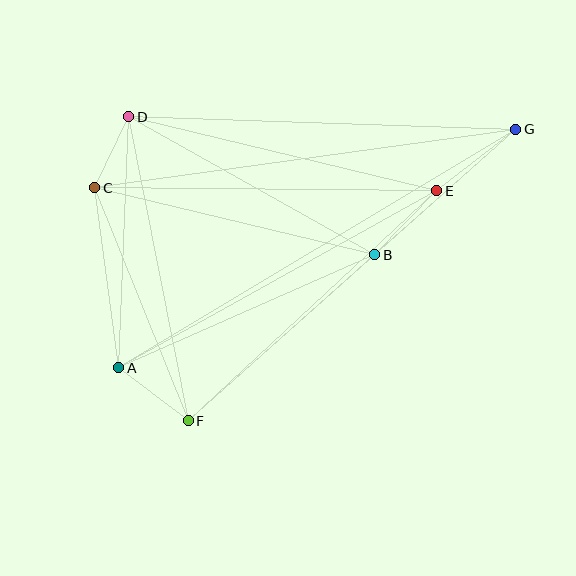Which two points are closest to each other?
Points C and D are closest to each other.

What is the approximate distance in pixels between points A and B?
The distance between A and B is approximately 280 pixels.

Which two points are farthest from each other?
Points A and G are farthest from each other.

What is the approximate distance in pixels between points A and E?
The distance between A and E is approximately 364 pixels.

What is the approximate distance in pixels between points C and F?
The distance between C and F is approximately 251 pixels.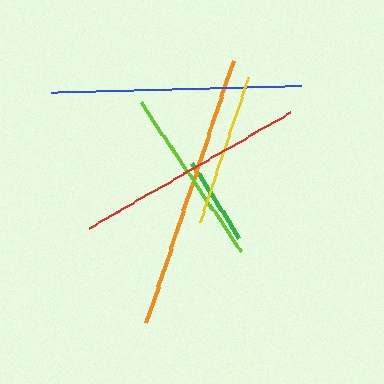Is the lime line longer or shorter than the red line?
The red line is longer than the lime line.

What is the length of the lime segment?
The lime segment is approximately 179 pixels long.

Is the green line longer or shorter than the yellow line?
The yellow line is longer than the green line.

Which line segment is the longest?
The orange line is the longest at approximately 276 pixels.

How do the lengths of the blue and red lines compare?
The blue and red lines are approximately the same length.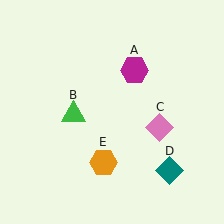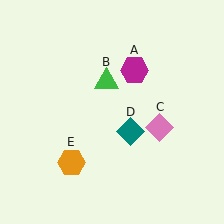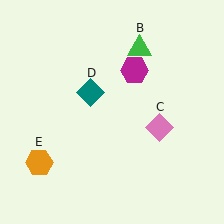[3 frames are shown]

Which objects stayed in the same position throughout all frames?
Magenta hexagon (object A) and pink diamond (object C) remained stationary.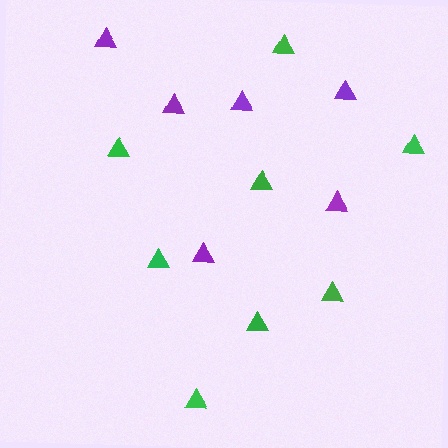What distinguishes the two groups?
There are 2 groups: one group of purple triangles (6) and one group of green triangles (8).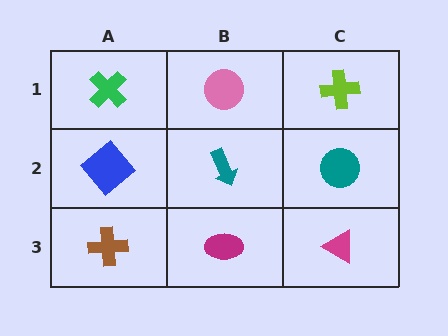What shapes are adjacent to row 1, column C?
A teal circle (row 2, column C), a pink circle (row 1, column B).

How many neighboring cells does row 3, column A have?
2.